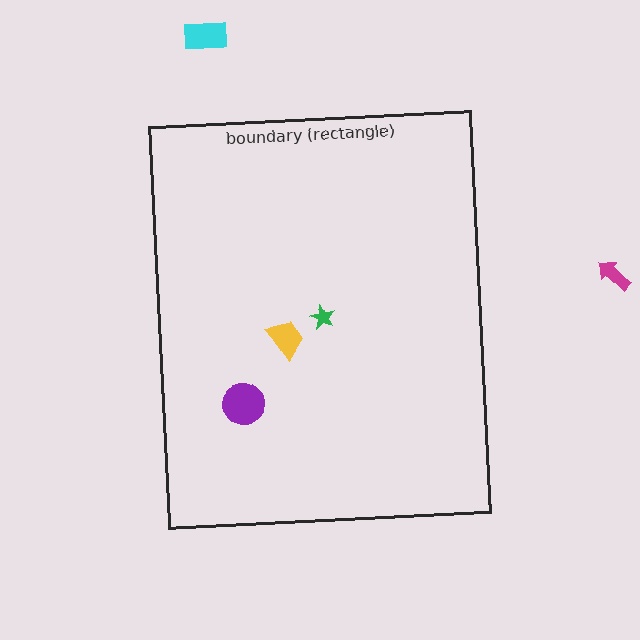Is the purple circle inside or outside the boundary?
Inside.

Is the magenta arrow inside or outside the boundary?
Outside.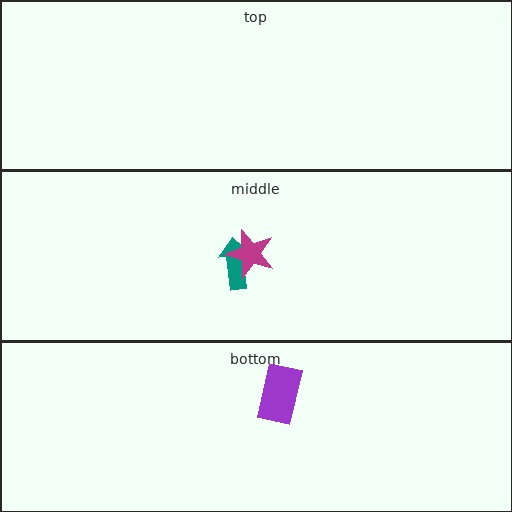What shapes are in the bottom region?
The purple rectangle.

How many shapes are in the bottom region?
1.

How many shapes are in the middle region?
2.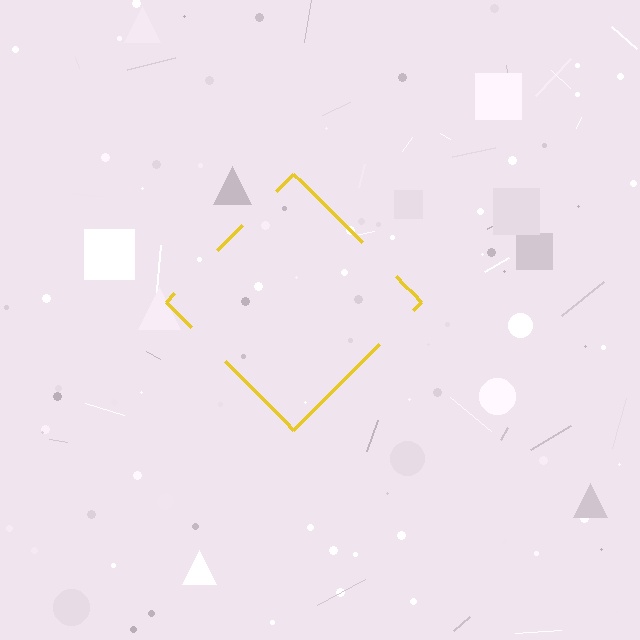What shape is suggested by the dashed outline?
The dashed outline suggests a diamond.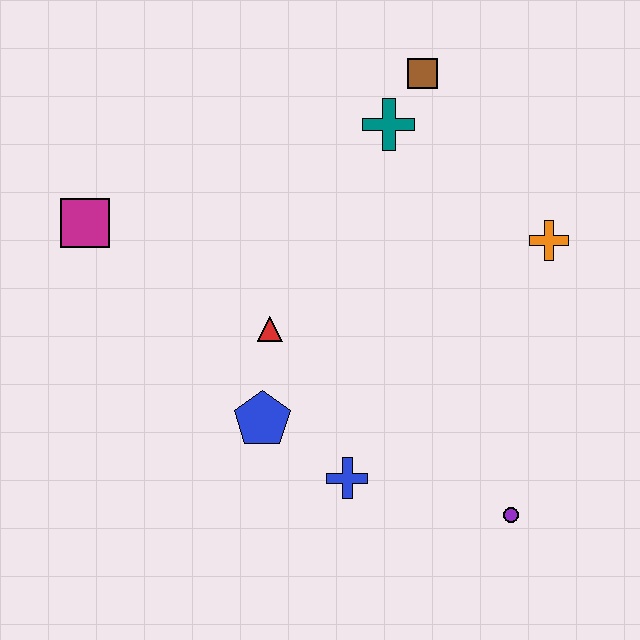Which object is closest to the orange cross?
The teal cross is closest to the orange cross.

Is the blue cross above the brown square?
No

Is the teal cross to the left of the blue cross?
No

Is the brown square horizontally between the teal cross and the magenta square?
No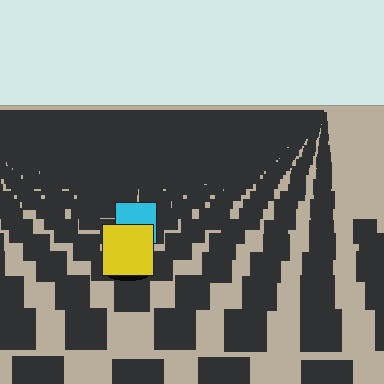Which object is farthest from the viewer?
The cyan square is farthest from the viewer. It appears smaller and the ground texture around it is denser.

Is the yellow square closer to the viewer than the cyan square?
Yes. The yellow square is closer — you can tell from the texture gradient: the ground texture is coarser near it.